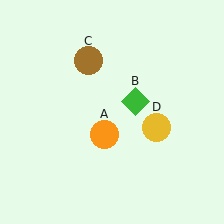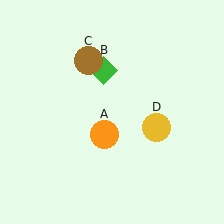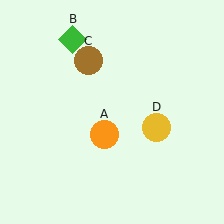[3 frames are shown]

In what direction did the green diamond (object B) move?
The green diamond (object B) moved up and to the left.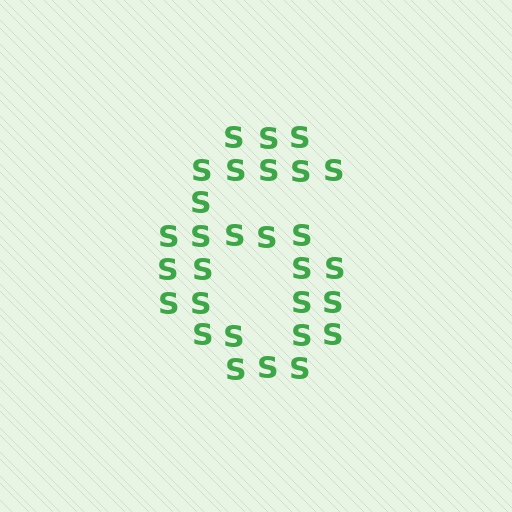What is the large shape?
The large shape is the digit 6.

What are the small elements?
The small elements are letter S's.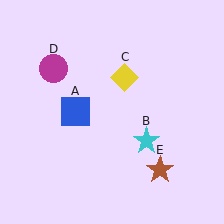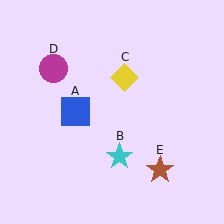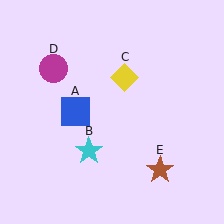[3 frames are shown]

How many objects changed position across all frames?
1 object changed position: cyan star (object B).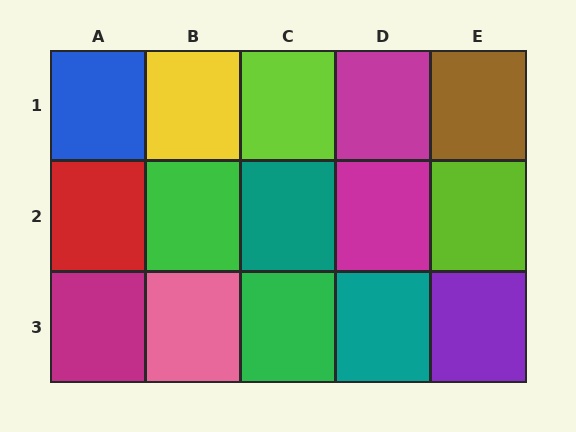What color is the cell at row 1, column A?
Blue.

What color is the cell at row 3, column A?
Magenta.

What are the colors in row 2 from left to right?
Red, green, teal, magenta, lime.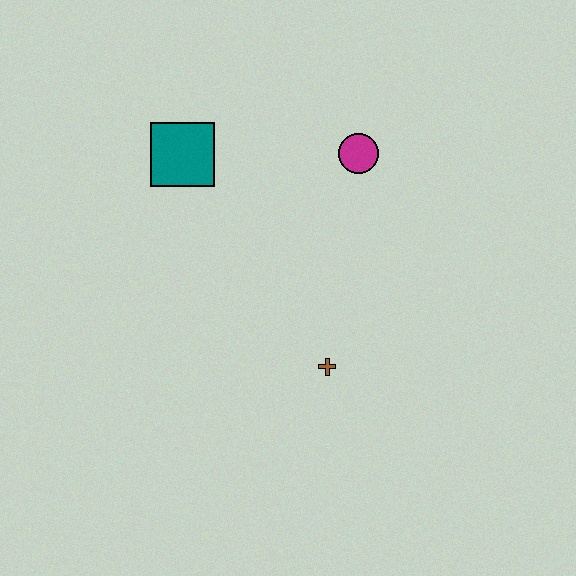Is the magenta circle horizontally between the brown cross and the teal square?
No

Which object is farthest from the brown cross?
The teal square is farthest from the brown cross.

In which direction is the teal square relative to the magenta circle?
The teal square is to the left of the magenta circle.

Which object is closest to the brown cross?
The magenta circle is closest to the brown cross.